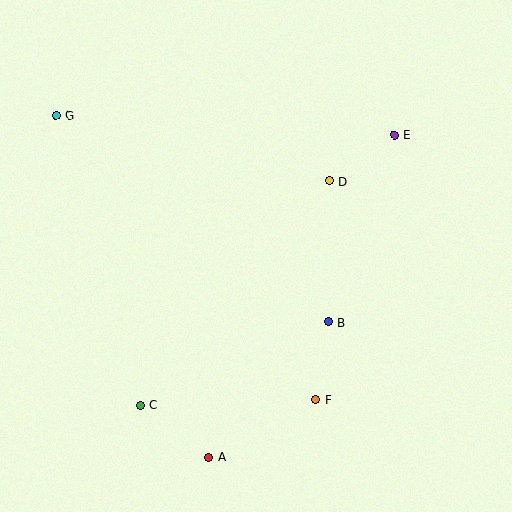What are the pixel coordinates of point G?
Point G is at (56, 115).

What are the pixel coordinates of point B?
Point B is at (328, 322).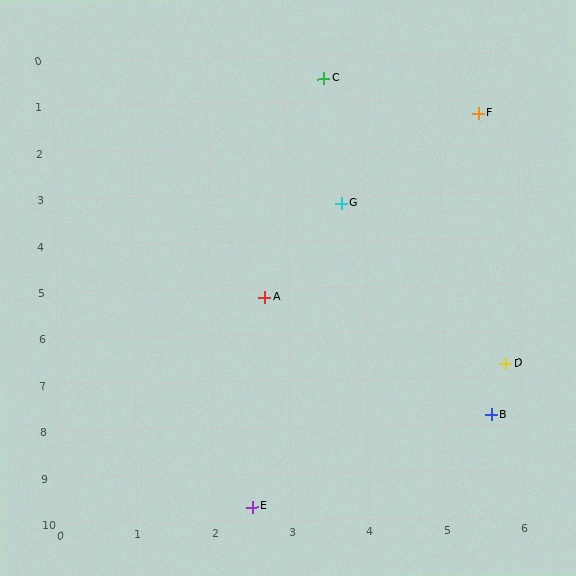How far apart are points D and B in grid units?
Points D and B are about 1.1 grid units apart.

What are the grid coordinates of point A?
Point A is at approximately (2.7, 5.2).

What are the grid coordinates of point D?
Point D is at approximately (5.8, 6.7).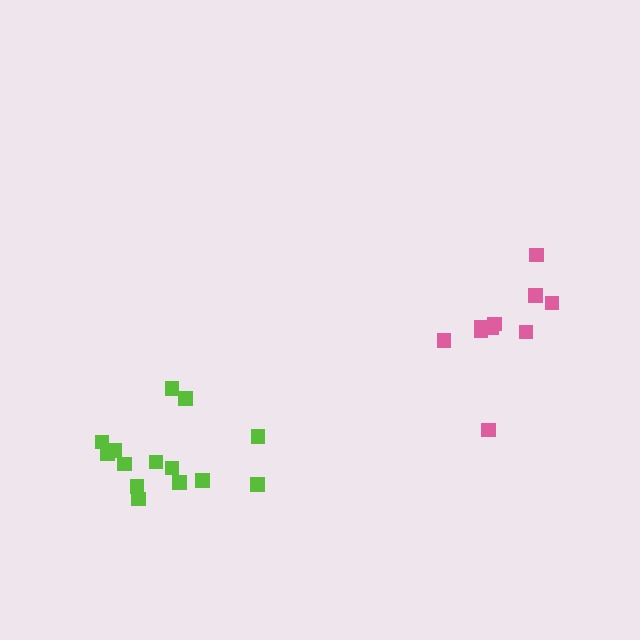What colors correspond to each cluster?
The clusters are colored: lime, pink.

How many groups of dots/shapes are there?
There are 2 groups.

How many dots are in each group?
Group 1: 14 dots, Group 2: 10 dots (24 total).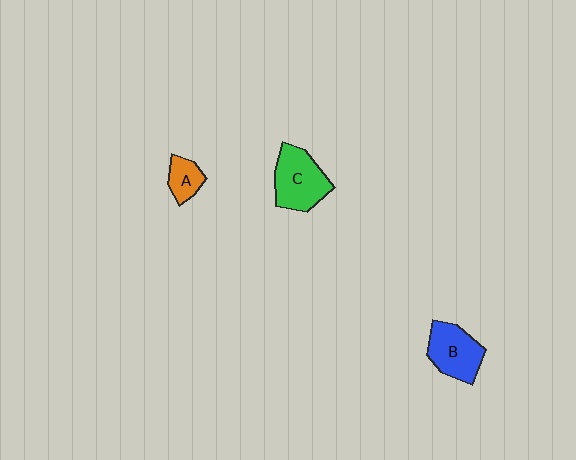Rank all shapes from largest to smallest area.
From largest to smallest: C (green), B (blue), A (orange).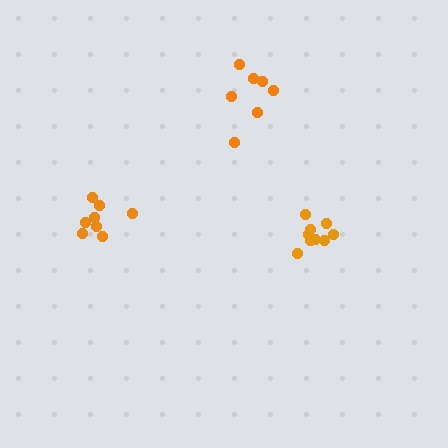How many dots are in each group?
Group 1: 8 dots, Group 2: 9 dots, Group 3: 7 dots (24 total).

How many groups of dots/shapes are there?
There are 3 groups.